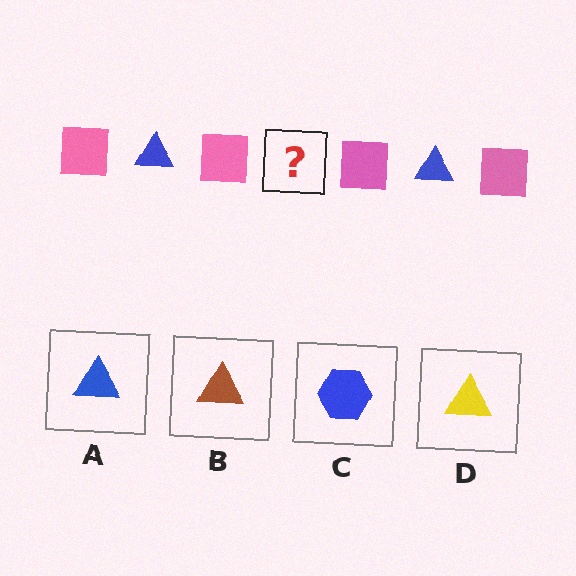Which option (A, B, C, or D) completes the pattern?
A.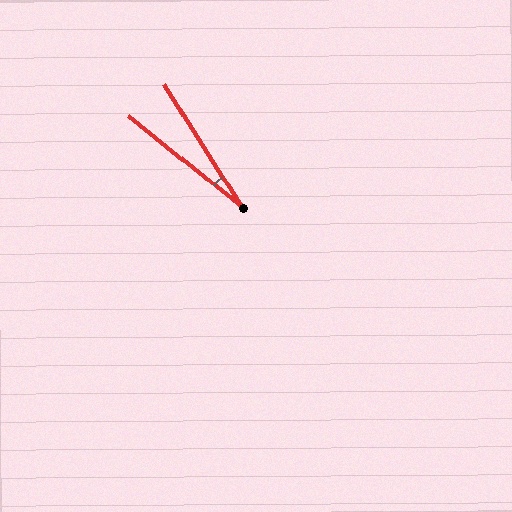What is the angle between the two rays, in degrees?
Approximately 19 degrees.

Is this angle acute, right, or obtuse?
It is acute.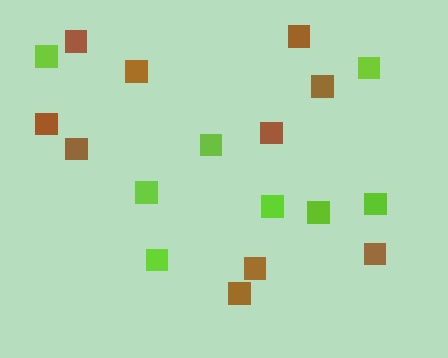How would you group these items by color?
There are 2 groups: one group of brown squares (10) and one group of lime squares (8).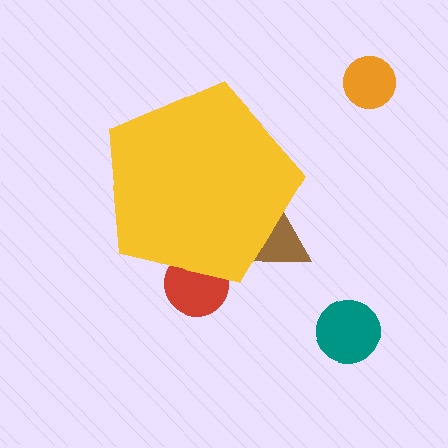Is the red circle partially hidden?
Yes, the red circle is partially hidden behind the yellow pentagon.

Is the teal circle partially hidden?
No, the teal circle is fully visible.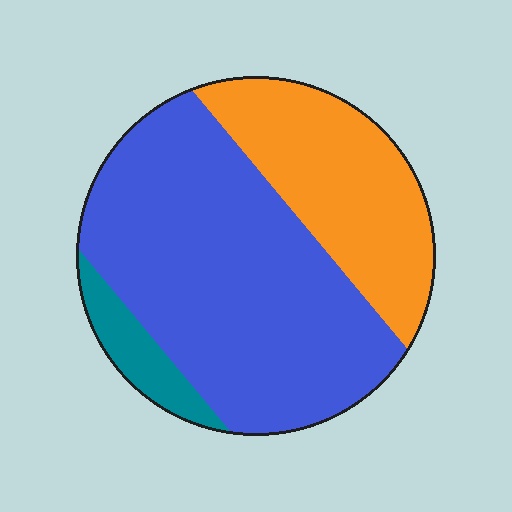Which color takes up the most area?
Blue, at roughly 60%.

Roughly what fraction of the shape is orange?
Orange covers about 30% of the shape.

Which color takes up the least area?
Teal, at roughly 10%.